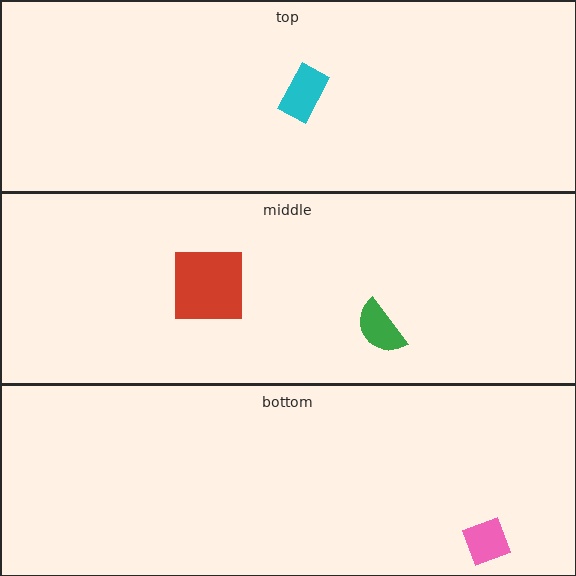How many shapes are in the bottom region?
1.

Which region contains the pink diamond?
The bottom region.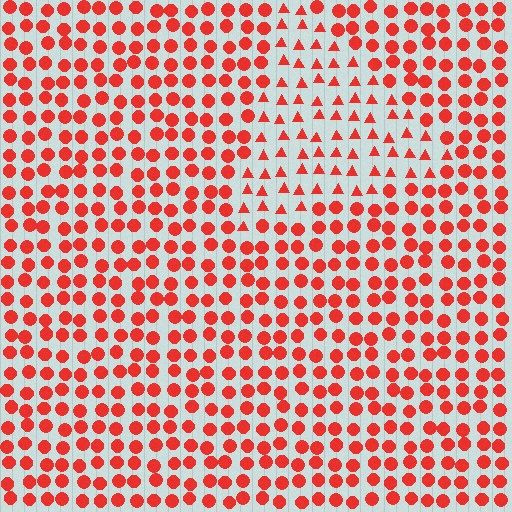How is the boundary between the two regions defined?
The boundary is defined by a change in element shape: triangles inside vs. circles outside. All elements share the same color and spacing.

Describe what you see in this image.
The image is filled with small red elements arranged in a uniform grid. A triangle-shaped region contains triangles, while the surrounding area contains circles. The boundary is defined purely by the change in element shape.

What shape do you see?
I see a triangle.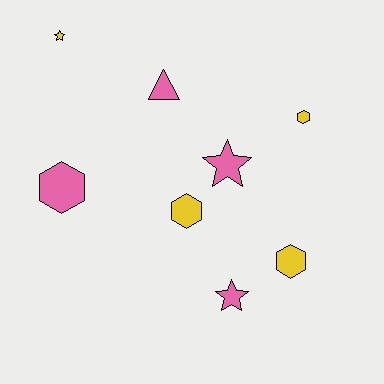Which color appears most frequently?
Pink, with 4 objects.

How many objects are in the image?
There are 8 objects.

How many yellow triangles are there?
There are no yellow triangles.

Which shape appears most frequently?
Hexagon, with 4 objects.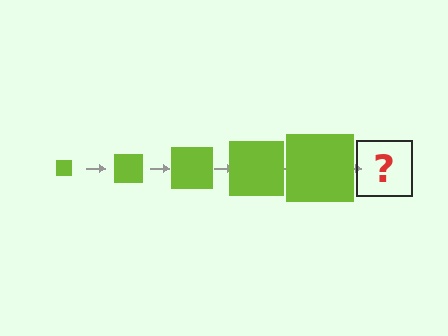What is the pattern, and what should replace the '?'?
The pattern is that the square gets progressively larger each step. The '?' should be a lime square, larger than the previous one.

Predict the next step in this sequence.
The next step is a lime square, larger than the previous one.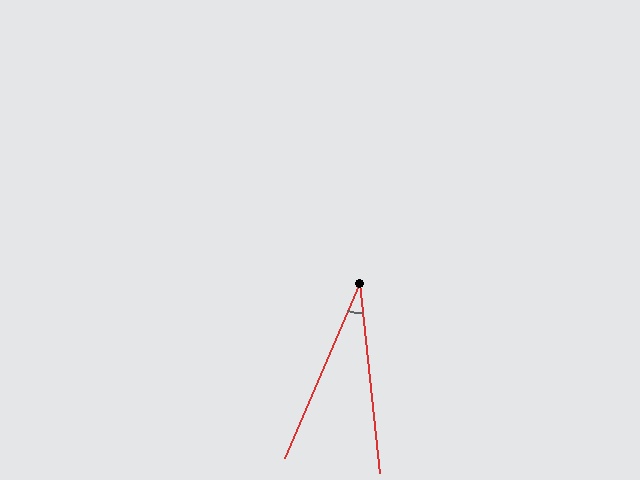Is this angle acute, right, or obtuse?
It is acute.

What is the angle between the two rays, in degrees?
Approximately 29 degrees.